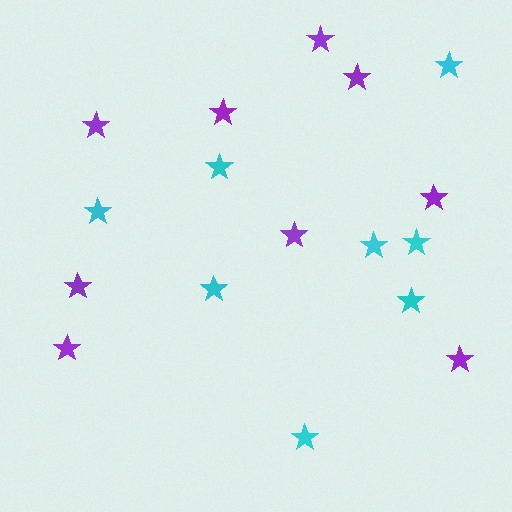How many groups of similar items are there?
There are 2 groups: one group of purple stars (9) and one group of cyan stars (8).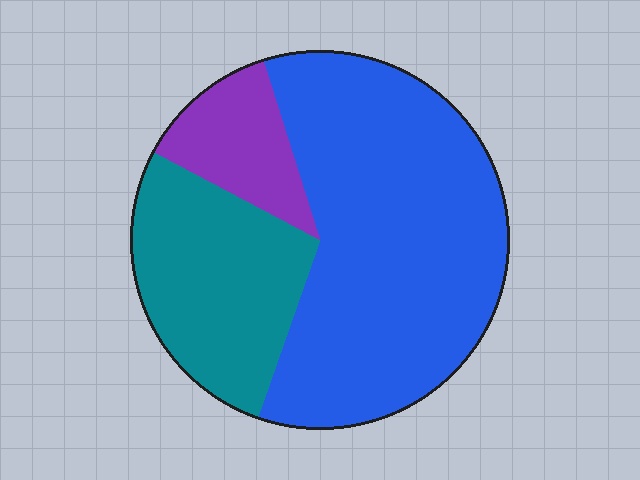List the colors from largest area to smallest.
From largest to smallest: blue, teal, purple.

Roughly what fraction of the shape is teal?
Teal takes up about one quarter (1/4) of the shape.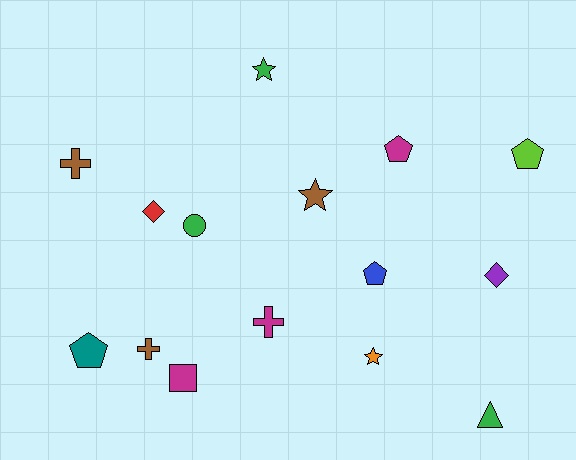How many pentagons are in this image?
There are 4 pentagons.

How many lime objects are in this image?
There is 1 lime object.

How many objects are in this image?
There are 15 objects.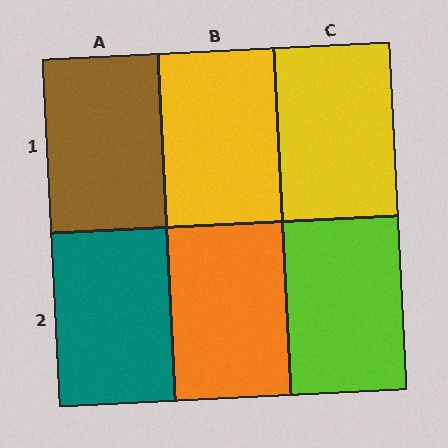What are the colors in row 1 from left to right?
Brown, yellow, yellow.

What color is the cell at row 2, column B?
Orange.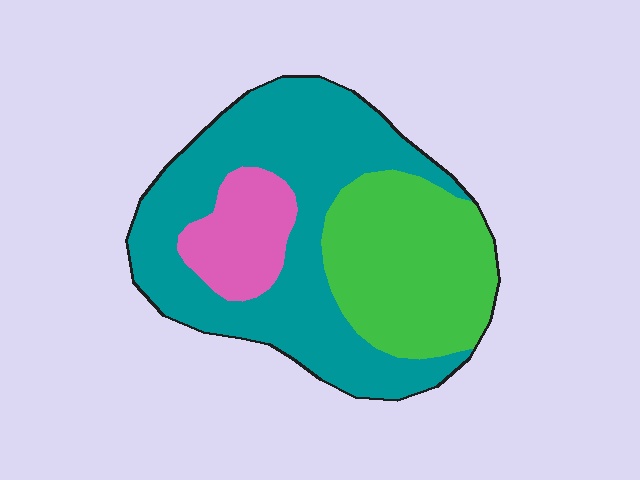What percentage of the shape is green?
Green covers roughly 30% of the shape.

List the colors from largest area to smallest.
From largest to smallest: teal, green, pink.